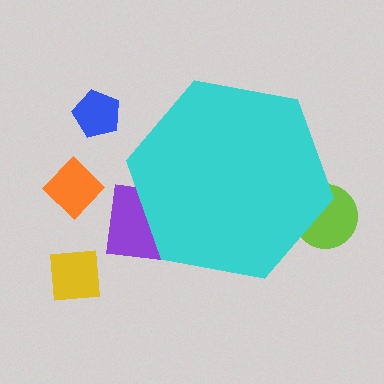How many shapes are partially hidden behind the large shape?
2 shapes are partially hidden.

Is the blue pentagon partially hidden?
No, the blue pentagon is fully visible.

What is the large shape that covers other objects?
A cyan hexagon.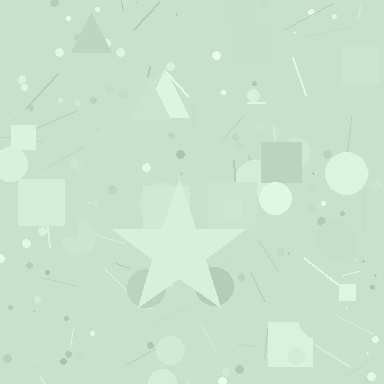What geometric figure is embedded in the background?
A star is embedded in the background.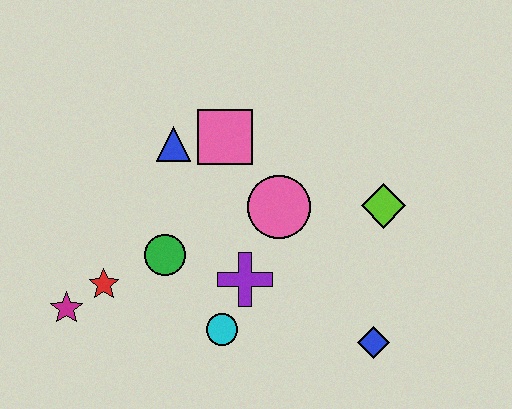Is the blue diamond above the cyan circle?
No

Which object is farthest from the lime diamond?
The magenta star is farthest from the lime diamond.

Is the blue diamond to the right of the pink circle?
Yes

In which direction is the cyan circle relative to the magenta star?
The cyan circle is to the right of the magenta star.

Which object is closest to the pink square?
The blue triangle is closest to the pink square.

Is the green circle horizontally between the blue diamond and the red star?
Yes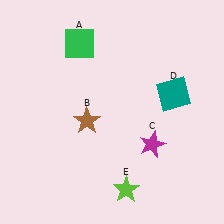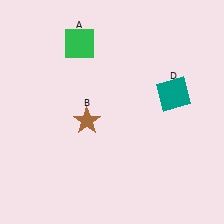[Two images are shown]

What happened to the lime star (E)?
The lime star (E) was removed in Image 2. It was in the bottom-right area of Image 1.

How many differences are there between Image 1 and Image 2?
There are 2 differences between the two images.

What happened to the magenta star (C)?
The magenta star (C) was removed in Image 2. It was in the bottom-right area of Image 1.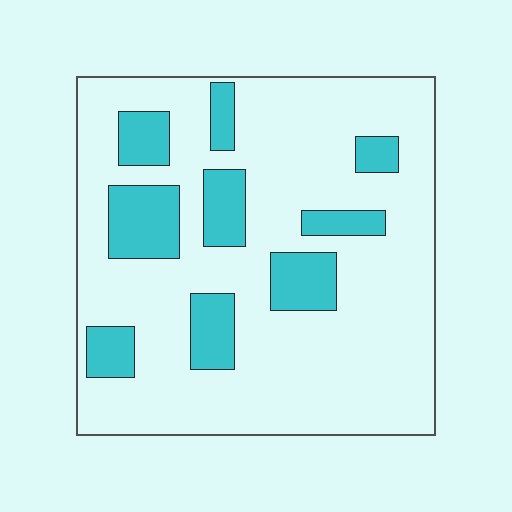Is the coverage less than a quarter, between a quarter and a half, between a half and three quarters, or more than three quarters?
Less than a quarter.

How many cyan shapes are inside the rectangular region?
9.